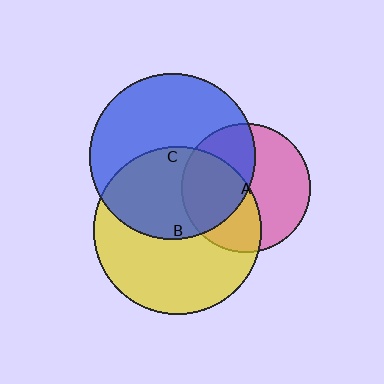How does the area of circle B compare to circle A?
Approximately 1.7 times.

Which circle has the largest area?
Circle B (yellow).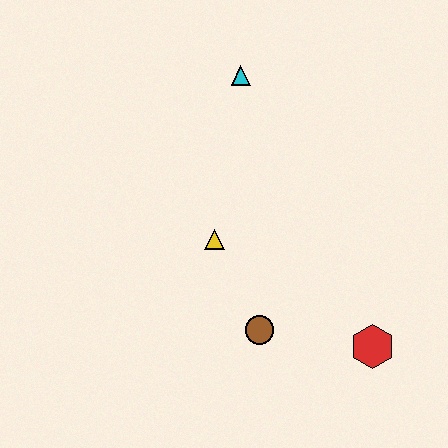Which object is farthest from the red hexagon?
The cyan triangle is farthest from the red hexagon.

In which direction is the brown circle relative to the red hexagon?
The brown circle is to the left of the red hexagon.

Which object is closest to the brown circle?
The yellow triangle is closest to the brown circle.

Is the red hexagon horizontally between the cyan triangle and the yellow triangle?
No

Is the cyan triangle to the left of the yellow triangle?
No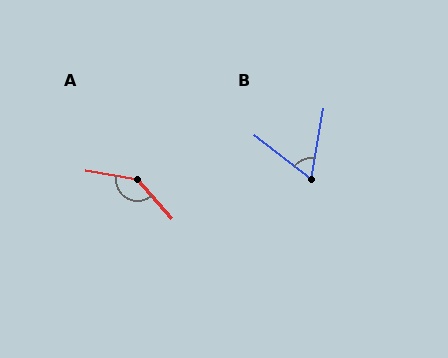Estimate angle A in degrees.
Approximately 141 degrees.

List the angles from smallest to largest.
B (62°), A (141°).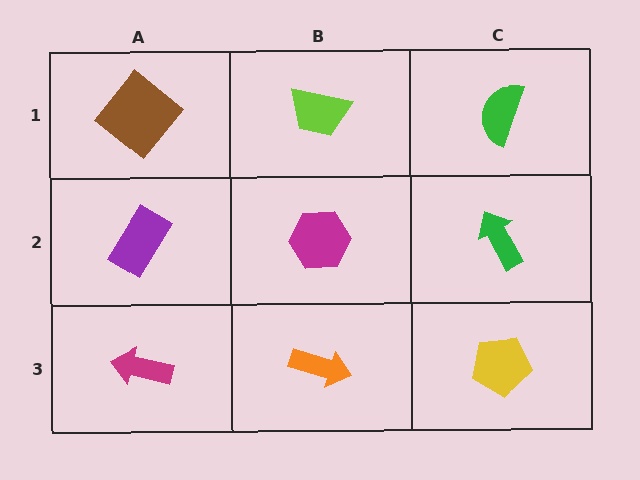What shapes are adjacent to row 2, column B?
A lime trapezoid (row 1, column B), an orange arrow (row 3, column B), a purple rectangle (row 2, column A), a green arrow (row 2, column C).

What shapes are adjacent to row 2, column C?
A green semicircle (row 1, column C), a yellow pentagon (row 3, column C), a magenta hexagon (row 2, column B).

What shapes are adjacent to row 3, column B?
A magenta hexagon (row 2, column B), a magenta arrow (row 3, column A), a yellow pentagon (row 3, column C).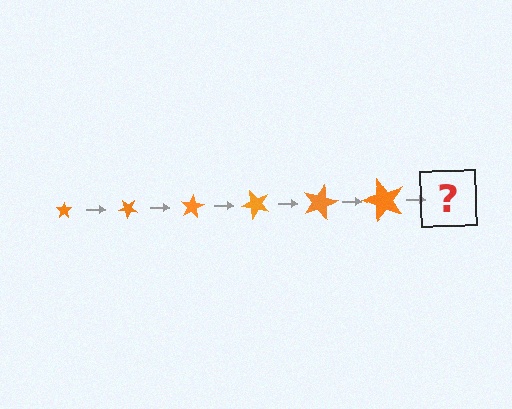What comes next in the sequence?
The next element should be a star, larger than the previous one and rotated 240 degrees from the start.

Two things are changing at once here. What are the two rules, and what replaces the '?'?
The two rules are that the star grows larger each step and it rotates 40 degrees each step. The '?' should be a star, larger than the previous one and rotated 240 degrees from the start.